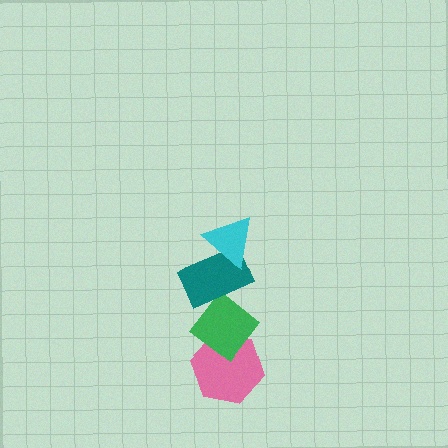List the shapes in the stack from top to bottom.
From top to bottom: the cyan triangle, the teal rectangle, the green diamond, the pink hexagon.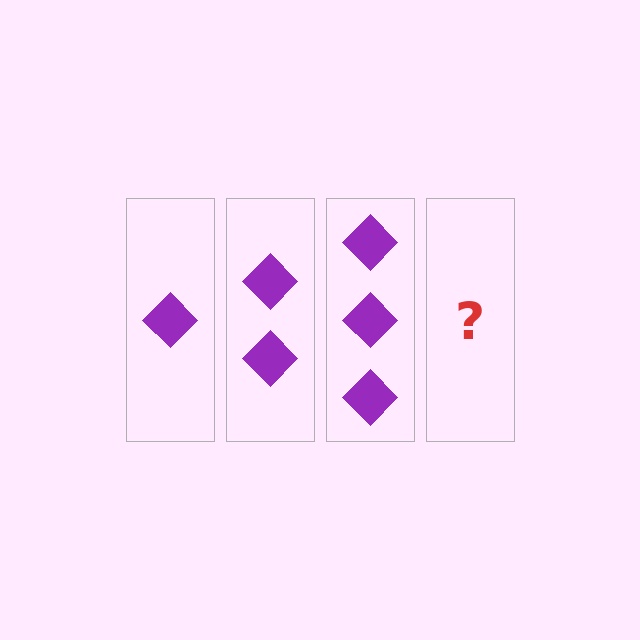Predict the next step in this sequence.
The next step is 4 diamonds.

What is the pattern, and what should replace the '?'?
The pattern is that each step adds one more diamond. The '?' should be 4 diamonds.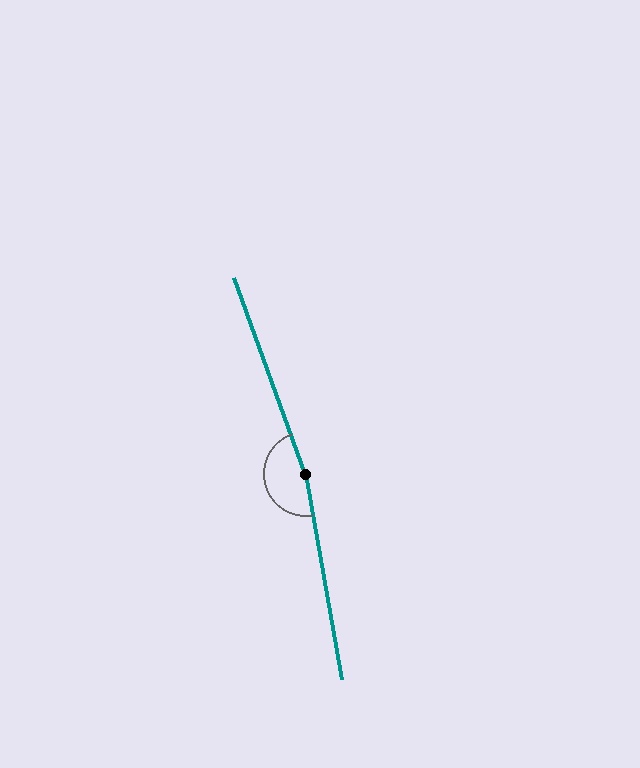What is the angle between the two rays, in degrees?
Approximately 170 degrees.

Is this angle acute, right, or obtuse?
It is obtuse.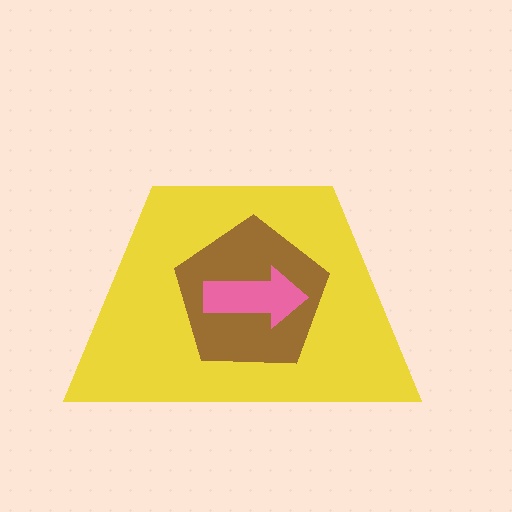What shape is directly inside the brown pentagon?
The pink arrow.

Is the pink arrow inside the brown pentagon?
Yes.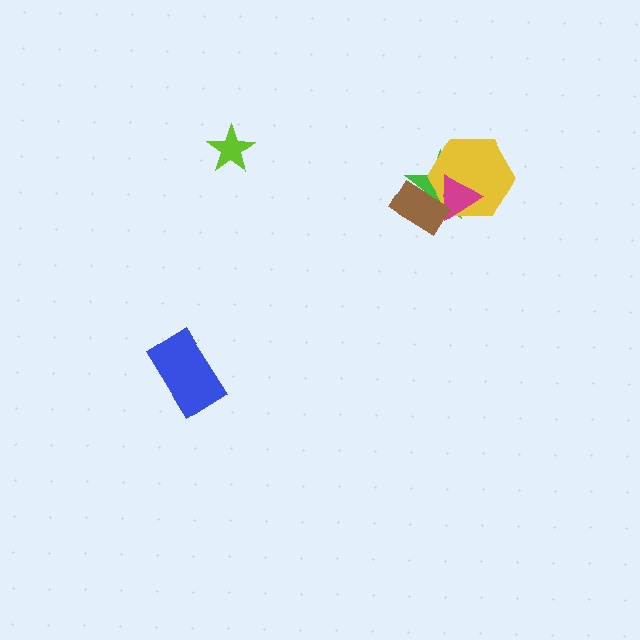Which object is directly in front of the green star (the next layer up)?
The yellow hexagon is directly in front of the green star.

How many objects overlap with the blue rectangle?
0 objects overlap with the blue rectangle.